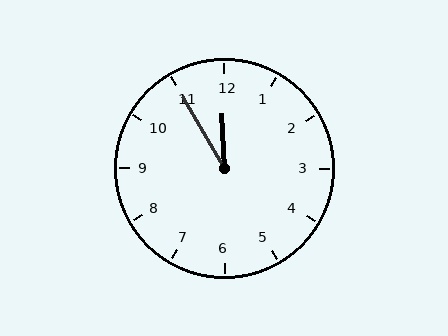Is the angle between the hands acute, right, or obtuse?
It is acute.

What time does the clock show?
11:55.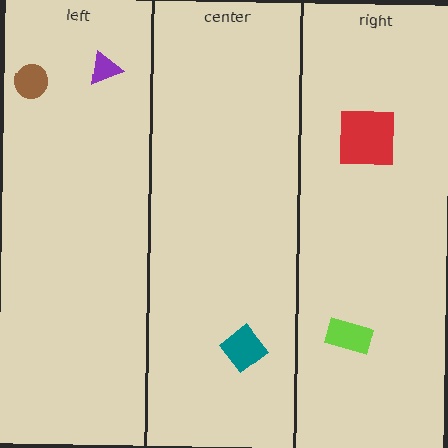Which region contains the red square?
The right region.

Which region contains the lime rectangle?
The right region.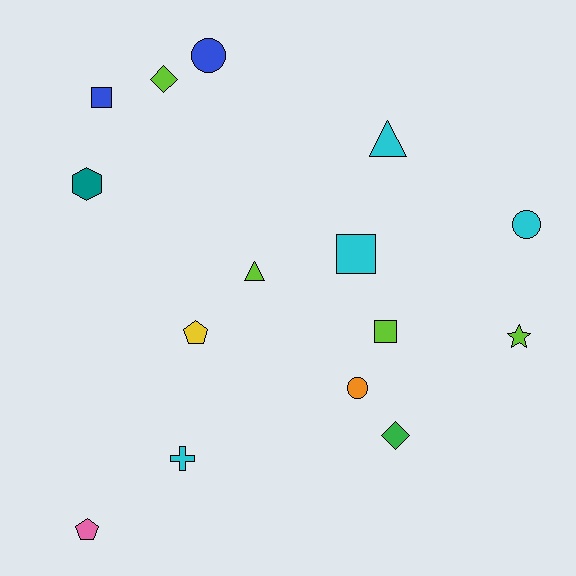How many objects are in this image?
There are 15 objects.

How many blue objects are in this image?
There are 2 blue objects.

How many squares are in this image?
There are 3 squares.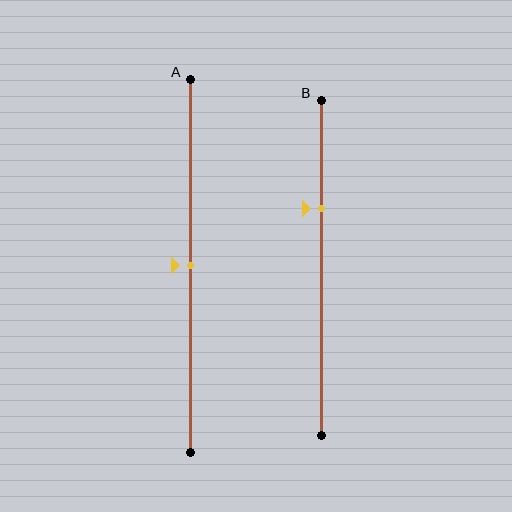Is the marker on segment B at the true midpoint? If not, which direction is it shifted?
No, the marker on segment B is shifted upward by about 18% of the segment length.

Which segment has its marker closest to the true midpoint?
Segment A has its marker closest to the true midpoint.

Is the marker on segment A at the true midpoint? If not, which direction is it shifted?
Yes, the marker on segment A is at the true midpoint.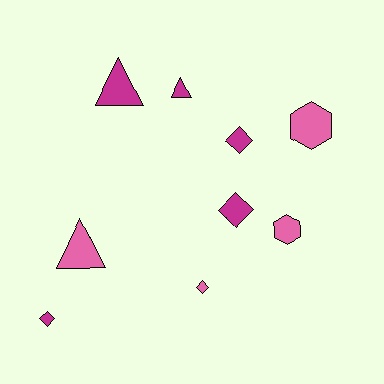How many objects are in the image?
There are 9 objects.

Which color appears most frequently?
Magenta, with 5 objects.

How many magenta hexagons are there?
There are no magenta hexagons.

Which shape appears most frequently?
Diamond, with 4 objects.